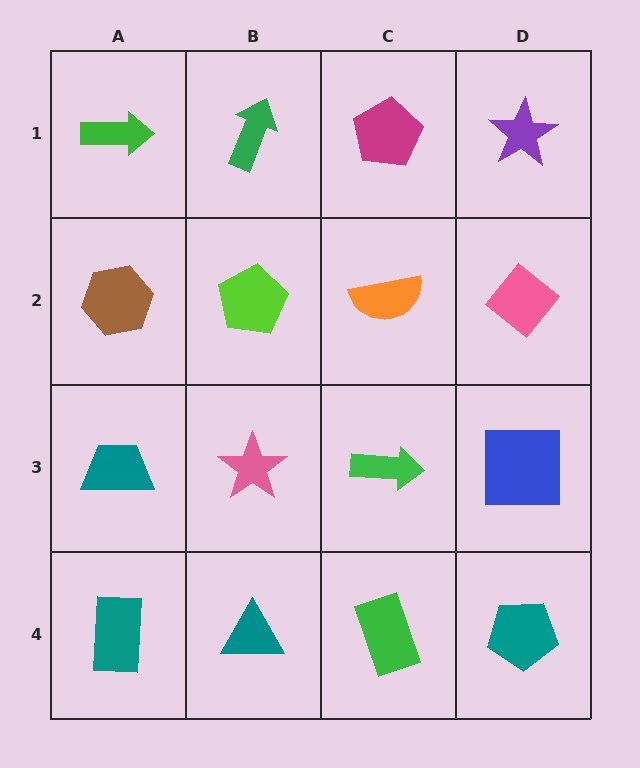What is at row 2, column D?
A pink diamond.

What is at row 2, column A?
A brown hexagon.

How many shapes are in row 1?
4 shapes.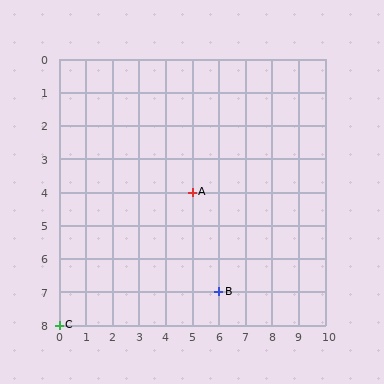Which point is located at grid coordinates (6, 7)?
Point B is at (6, 7).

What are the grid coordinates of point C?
Point C is at grid coordinates (0, 8).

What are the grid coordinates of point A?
Point A is at grid coordinates (5, 4).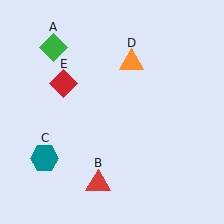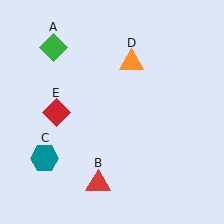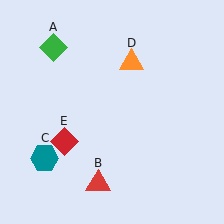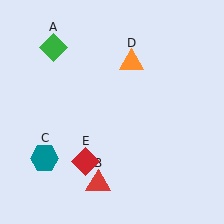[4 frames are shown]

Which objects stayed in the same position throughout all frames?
Green diamond (object A) and red triangle (object B) and teal hexagon (object C) and orange triangle (object D) remained stationary.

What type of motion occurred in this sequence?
The red diamond (object E) rotated counterclockwise around the center of the scene.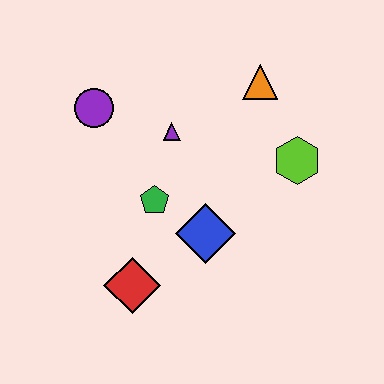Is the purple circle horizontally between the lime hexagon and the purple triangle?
No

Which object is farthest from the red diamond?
The orange triangle is farthest from the red diamond.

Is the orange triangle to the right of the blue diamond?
Yes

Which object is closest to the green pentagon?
The blue diamond is closest to the green pentagon.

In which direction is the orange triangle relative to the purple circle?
The orange triangle is to the right of the purple circle.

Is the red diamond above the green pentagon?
No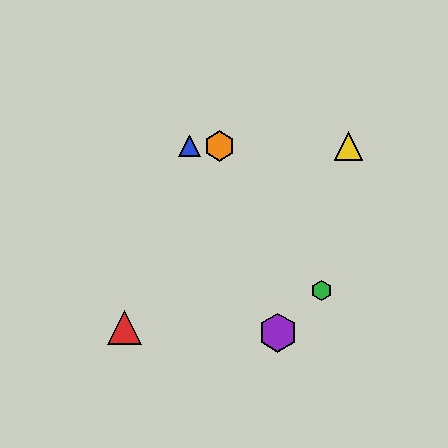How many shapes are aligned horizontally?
3 shapes (the blue triangle, the yellow triangle, the orange hexagon) are aligned horizontally.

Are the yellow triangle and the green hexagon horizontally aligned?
No, the yellow triangle is at y≈146 and the green hexagon is at y≈290.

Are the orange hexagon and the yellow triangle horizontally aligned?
Yes, both are at y≈146.